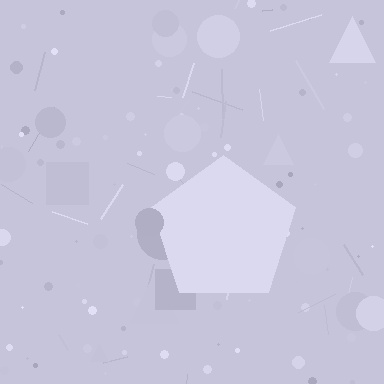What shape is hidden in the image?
A pentagon is hidden in the image.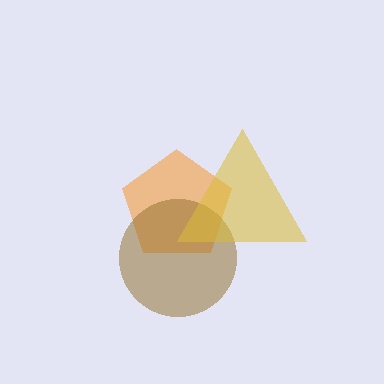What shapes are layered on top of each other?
The layered shapes are: an orange pentagon, a brown circle, a yellow triangle.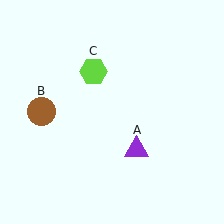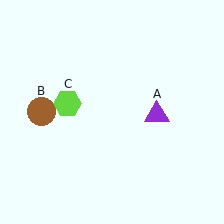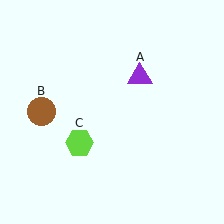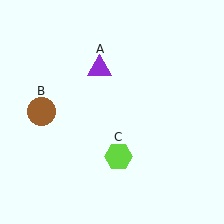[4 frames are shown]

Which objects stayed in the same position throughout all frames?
Brown circle (object B) remained stationary.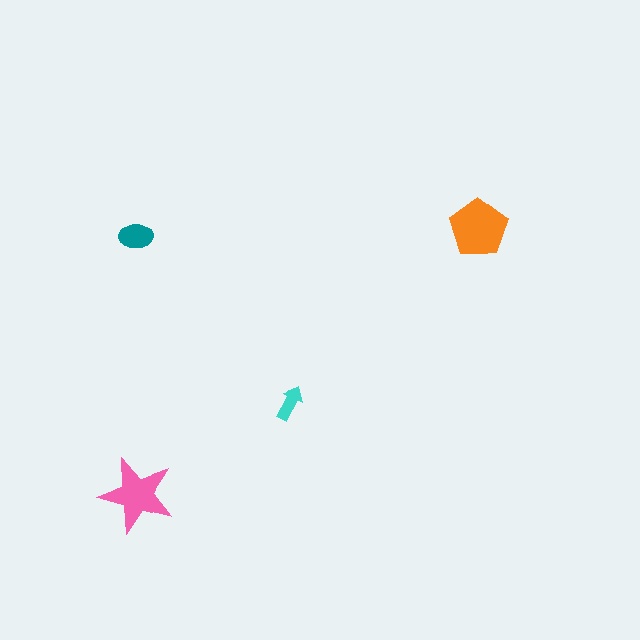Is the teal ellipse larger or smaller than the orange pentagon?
Smaller.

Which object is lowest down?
The pink star is bottommost.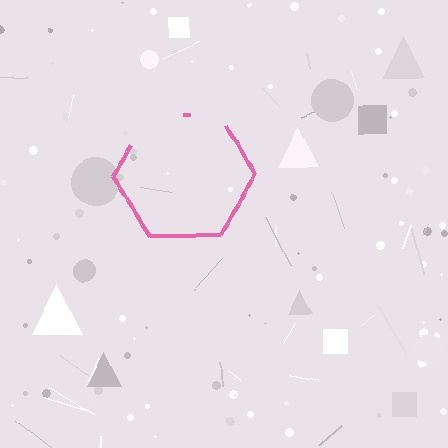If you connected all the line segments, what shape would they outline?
They would outline a hexagon.